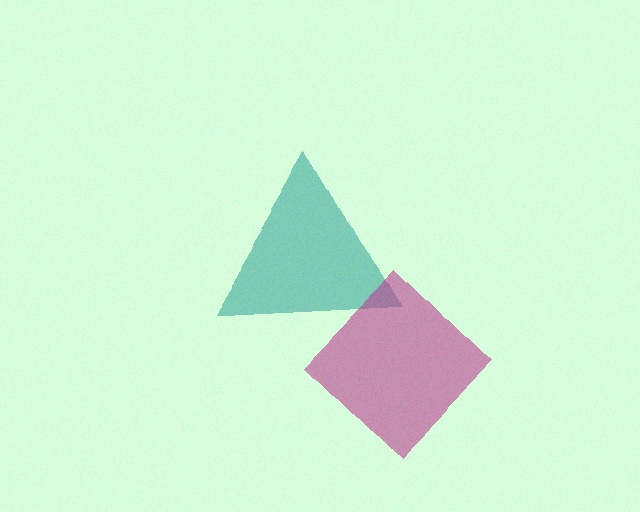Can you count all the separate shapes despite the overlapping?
Yes, there are 2 separate shapes.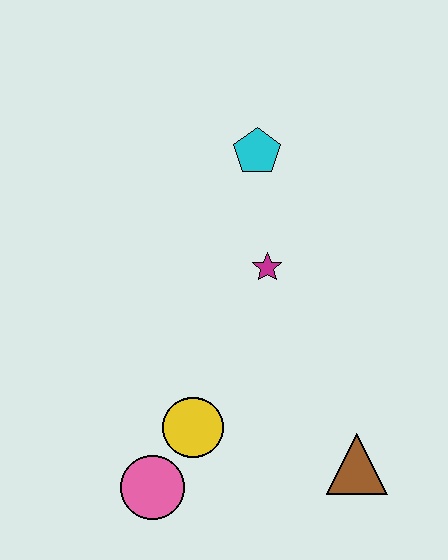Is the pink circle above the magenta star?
No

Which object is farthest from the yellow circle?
The cyan pentagon is farthest from the yellow circle.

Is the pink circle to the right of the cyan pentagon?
No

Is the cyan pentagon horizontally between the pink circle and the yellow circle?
No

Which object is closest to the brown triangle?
The yellow circle is closest to the brown triangle.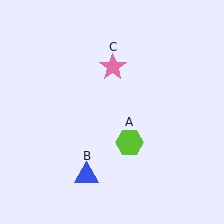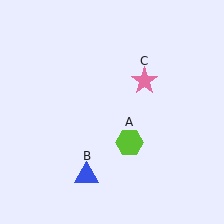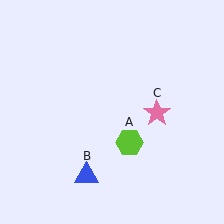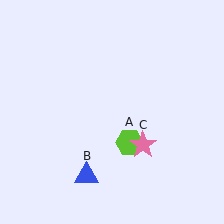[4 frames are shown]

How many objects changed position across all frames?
1 object changed position: pink star (object C).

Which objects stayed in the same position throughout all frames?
Lime hexagon (object A) and blue triangle (object B) remained stationary.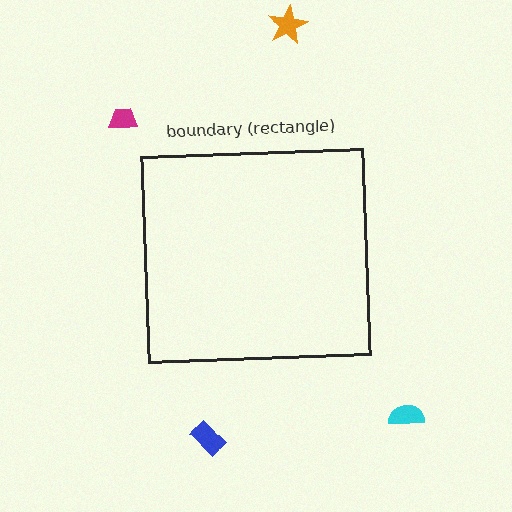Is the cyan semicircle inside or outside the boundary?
Outside.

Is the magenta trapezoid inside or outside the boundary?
Outside.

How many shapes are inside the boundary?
0 inside, 4 outside.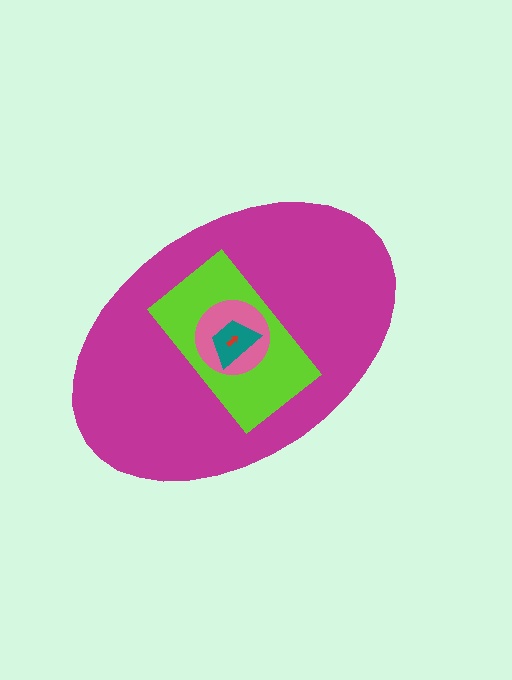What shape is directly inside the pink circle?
The teal trapezoid.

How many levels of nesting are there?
5.